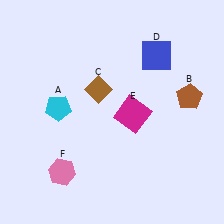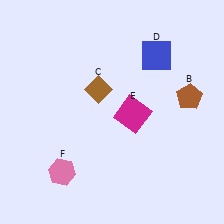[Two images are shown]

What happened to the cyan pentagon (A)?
The cyan pentagon (A) was removed in Image 2. It was in the top-left area of Image 1.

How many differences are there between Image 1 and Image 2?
There is 1 difference between the two images.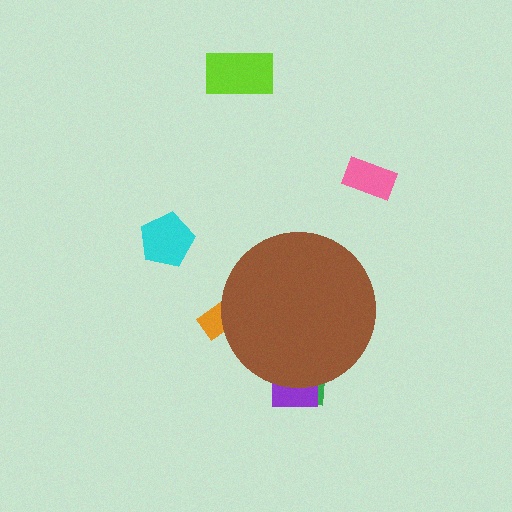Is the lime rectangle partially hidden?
No, the lime rectangle is fully visible.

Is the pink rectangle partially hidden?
No, the pink rectangle is fully visible.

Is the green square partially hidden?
Yes, the green square is partially hidden behind the brown circle.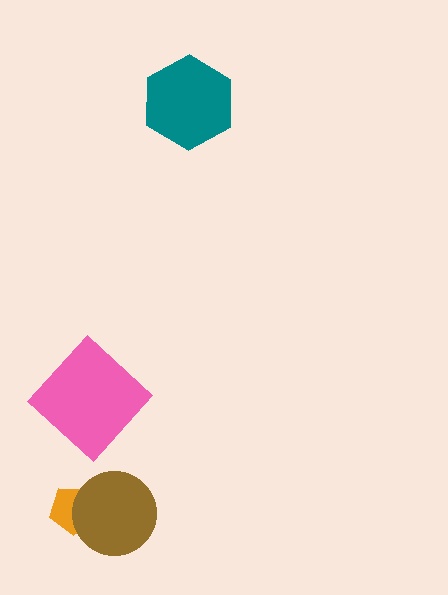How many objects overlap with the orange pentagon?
1 object overlaps with the orange pentagon.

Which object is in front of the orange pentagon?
The brown circle is in front of the orange pentagon.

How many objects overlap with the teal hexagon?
0 objects overlap with the teal hexagon.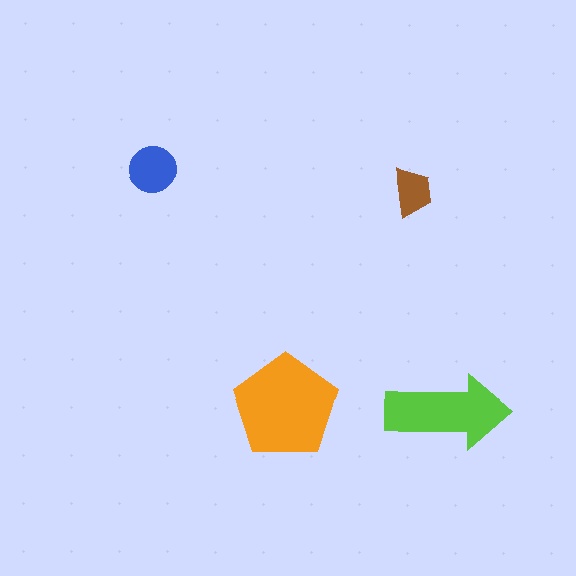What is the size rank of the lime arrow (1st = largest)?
2nd.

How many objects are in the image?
There are 4 objects in the image.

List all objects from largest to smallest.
The orange pentagon, the lime arrow, the blue circle, the brown trapezoid.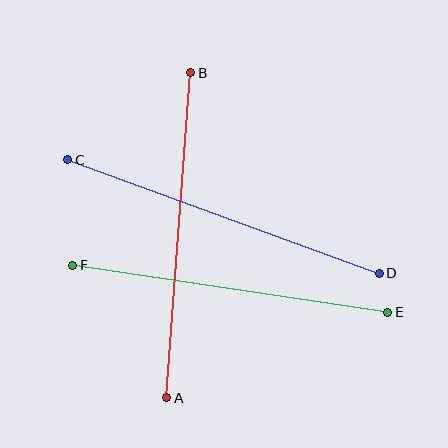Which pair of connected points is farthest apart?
Points C and D are farthest apart.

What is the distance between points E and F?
The distance is approximately 319 pixels.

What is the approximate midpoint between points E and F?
The midpoint is at approximately (230, 289) pixels.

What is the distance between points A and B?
The distance is approximately 326 pixels.